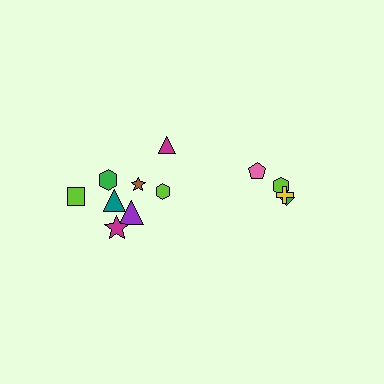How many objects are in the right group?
There are 4 objects.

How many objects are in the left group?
There are 8 objects.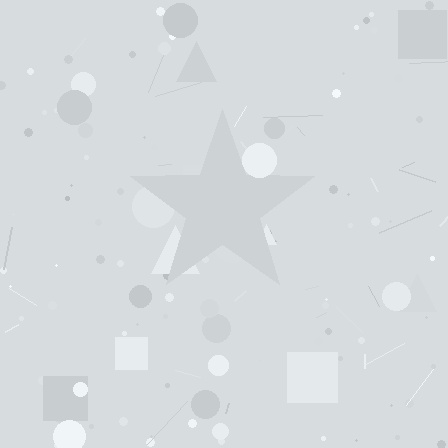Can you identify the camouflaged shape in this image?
The camouflaged shape is a star.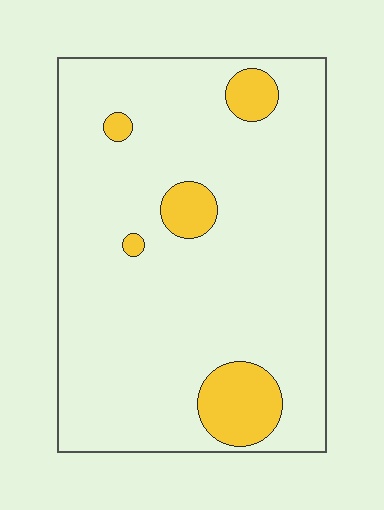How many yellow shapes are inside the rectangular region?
5.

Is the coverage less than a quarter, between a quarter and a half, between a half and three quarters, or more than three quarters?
Less than a quarter.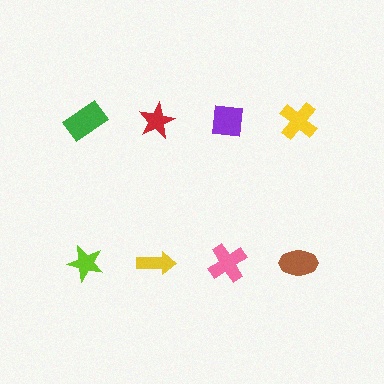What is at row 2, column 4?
A brown ellipse.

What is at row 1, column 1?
A green rectangle.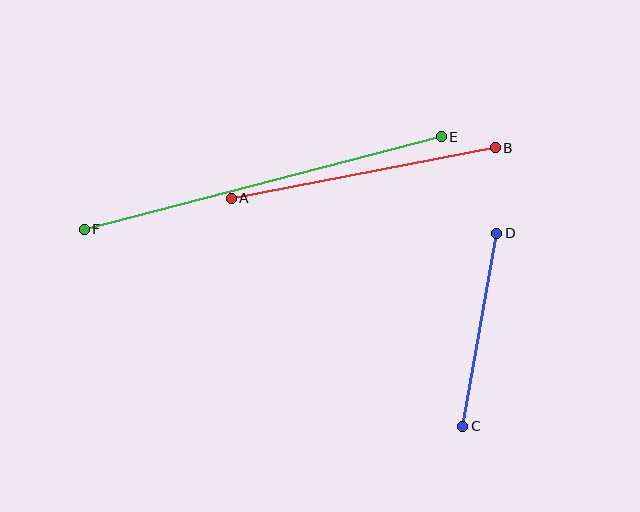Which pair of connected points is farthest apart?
Points E and F are farthest apart.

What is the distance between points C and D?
The distance is approximately 196 pixels.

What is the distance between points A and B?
The distance is approximately 268 pixels.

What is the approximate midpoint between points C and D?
The midpoint is at approximately (480, 330) pixels.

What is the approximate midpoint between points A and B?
The midpoint is at approximately (363, 173) pixels.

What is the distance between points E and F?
The distance is approximately 369 pixels.